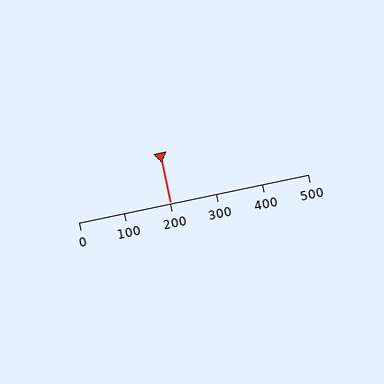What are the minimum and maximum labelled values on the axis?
The axis runs from 0 to 500.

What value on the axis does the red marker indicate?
The marker indicates approximately 200.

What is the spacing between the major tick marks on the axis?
The major ticks are spaced 100 apart.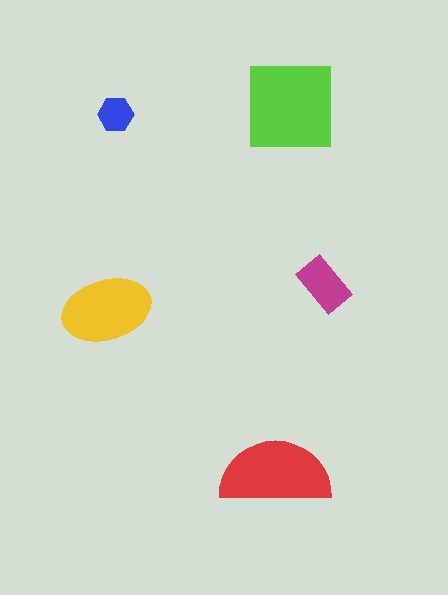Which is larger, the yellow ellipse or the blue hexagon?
The yellow ellipse.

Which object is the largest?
The lime square.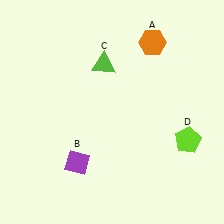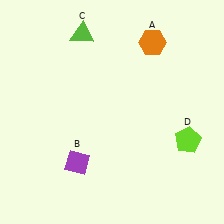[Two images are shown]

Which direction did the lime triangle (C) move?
The lime triangle (C) moved up.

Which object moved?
The lime triangle (C) moved up.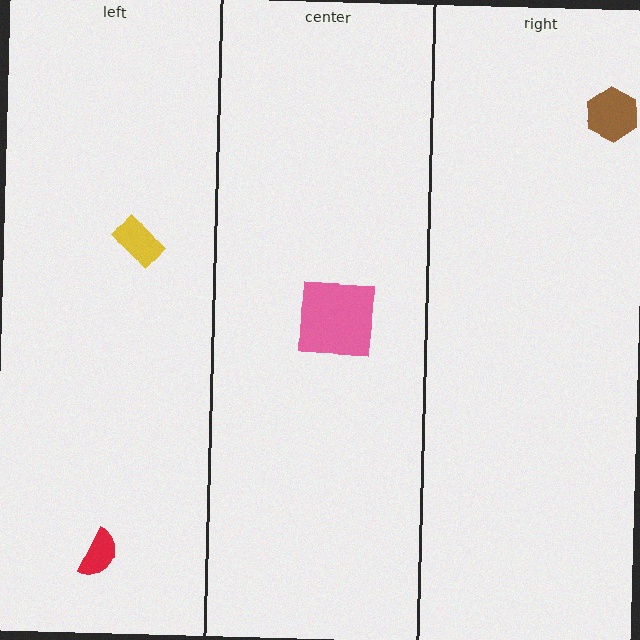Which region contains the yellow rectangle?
The left region.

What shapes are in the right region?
The brown hexagon.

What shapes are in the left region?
The yellow rectangle, the red semicircle.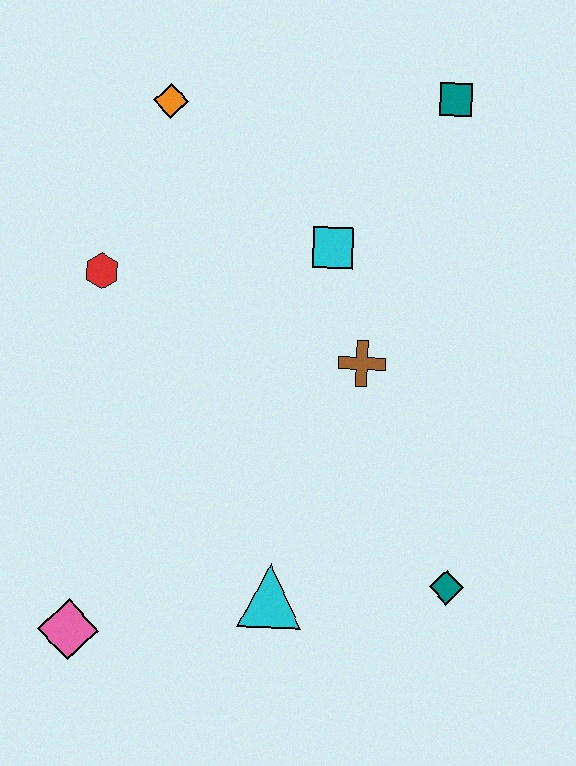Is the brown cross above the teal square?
No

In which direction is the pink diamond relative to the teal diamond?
The pink diamond is to the left of the teal diamond.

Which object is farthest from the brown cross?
The pink diamond is farthest from the brown cross.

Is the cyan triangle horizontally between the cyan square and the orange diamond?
Yes